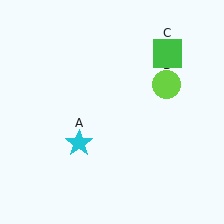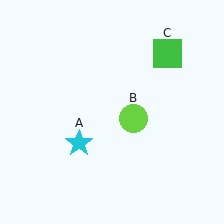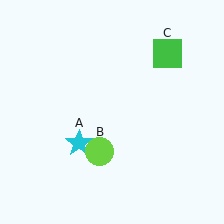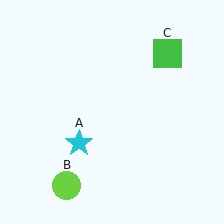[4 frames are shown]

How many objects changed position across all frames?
1 object changed position: lime circle (object B).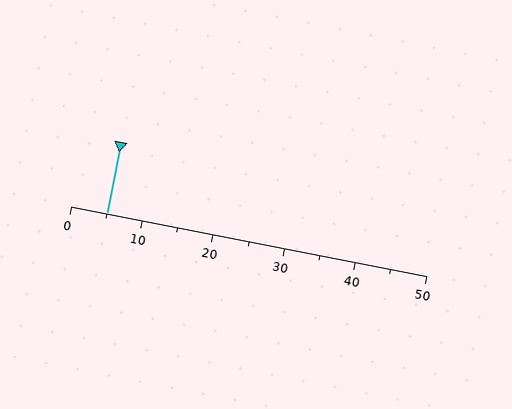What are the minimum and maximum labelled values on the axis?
The axis runs from 0 to 50.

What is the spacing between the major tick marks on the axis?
The major ticks are spaced 10 apart.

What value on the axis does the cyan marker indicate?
The marker indicates approximately 5.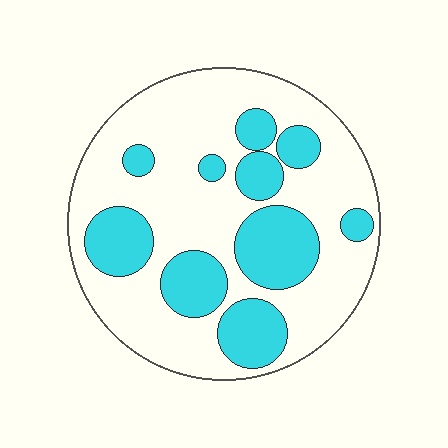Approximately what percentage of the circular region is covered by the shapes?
Approximately 30%.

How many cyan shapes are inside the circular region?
10.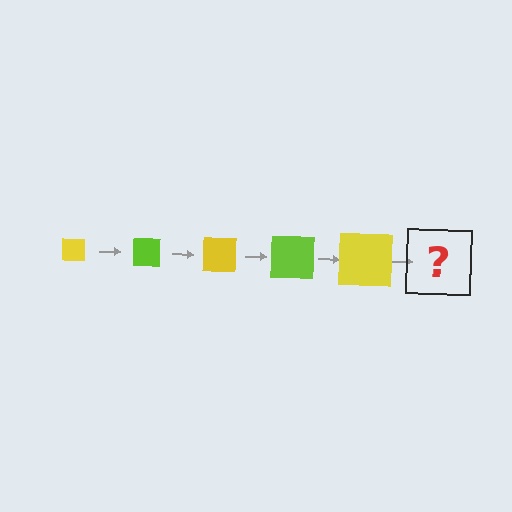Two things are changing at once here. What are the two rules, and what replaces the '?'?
The two rules are that the square grows larger each step and the color cycles through yellow and lime. The '?' should be a lime square, larger than the previous one.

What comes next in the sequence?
The next element should be a lime square, larger than the previous one.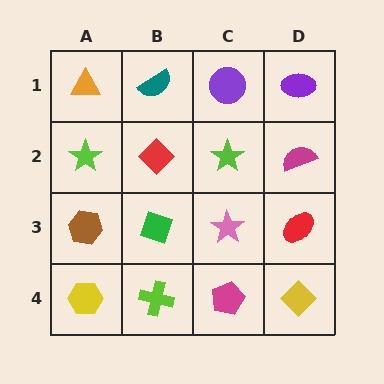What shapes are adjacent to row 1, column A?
A lime star (row 2, column A), a teal semicircle (row 1, column B).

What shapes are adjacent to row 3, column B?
A red diamond (row 2, column B), a lime cross (row 4, column B), a brown hexagon (row 3, column A), a pink star (row 3, column C).